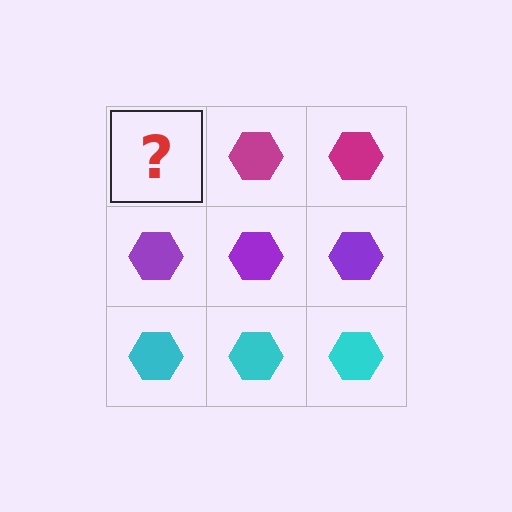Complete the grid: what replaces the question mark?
The question mark should be replaced with a magenta hexagon.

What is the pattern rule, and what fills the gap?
The rule is that each row has a consistent color. The gap should be filled with a magenta hexagon.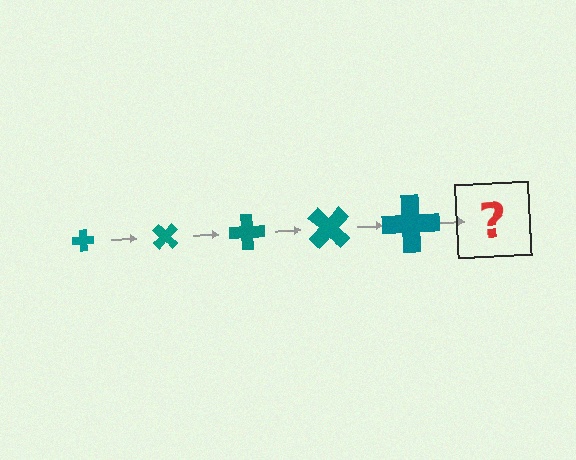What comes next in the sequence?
The next element should be a cross, larger than the previous one and rotated 225 degrees from the start.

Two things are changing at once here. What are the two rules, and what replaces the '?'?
The two rules are that the cross grows larger each step and it rotates 45 degrees each step. The '?' should be a cross, larger than the previous one and rotated 225 degrees from the start.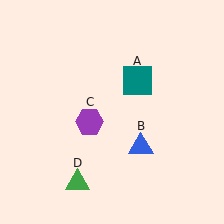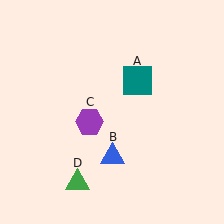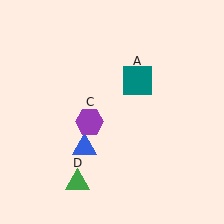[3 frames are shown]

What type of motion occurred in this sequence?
The blue triangle (object B) rotated clockwise around the center of the scene.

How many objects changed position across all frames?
1 object changed position: blue triangle (object B).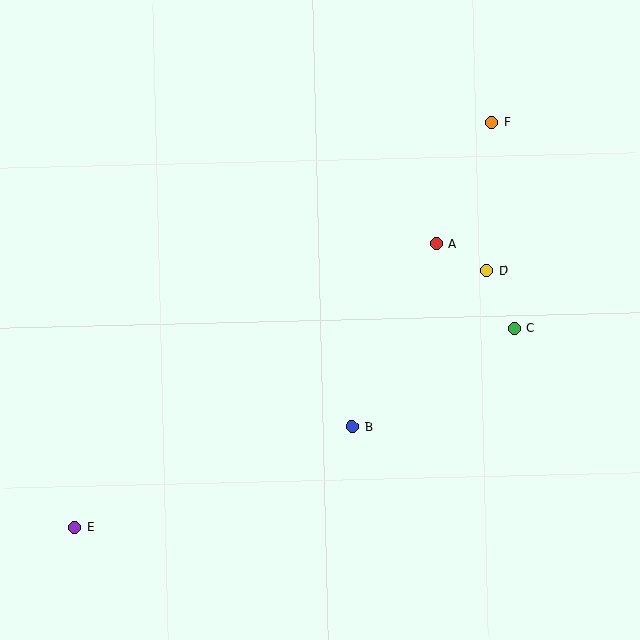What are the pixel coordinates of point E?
Point E is at (75, 527).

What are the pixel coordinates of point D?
Point D is at (487, 271).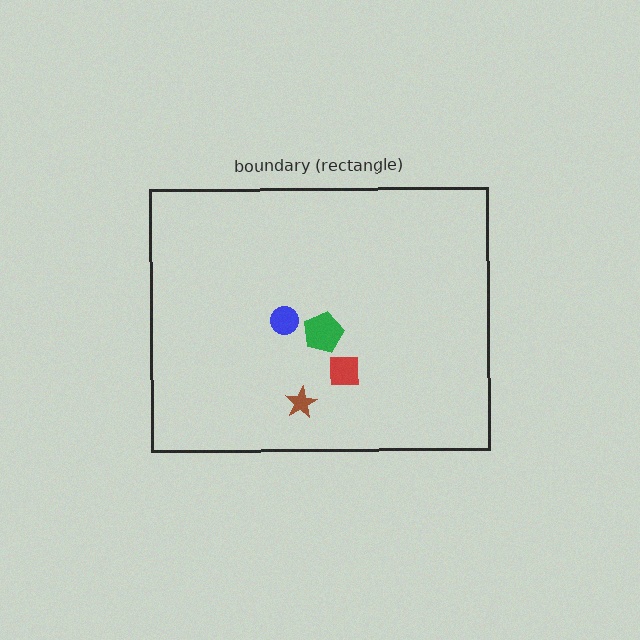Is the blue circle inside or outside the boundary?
Inside.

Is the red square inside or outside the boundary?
Inside.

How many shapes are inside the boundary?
4 inside, 0 outside.